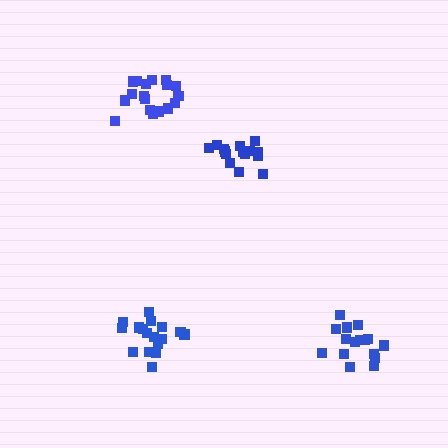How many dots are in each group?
Group 1: 17 dots, Group 2: 18 dots, Group 3: 16 dots, Group 4: 16 dots (67 total).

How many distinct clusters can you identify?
There are 4 distinct clusters.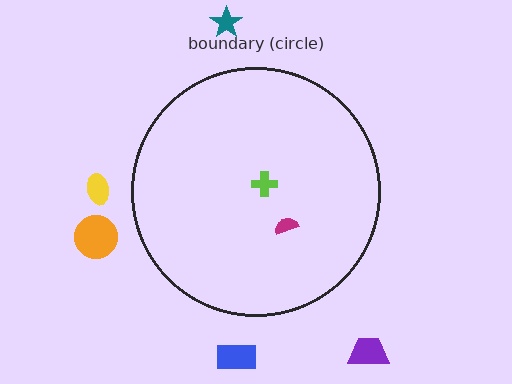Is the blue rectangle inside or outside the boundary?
Outside.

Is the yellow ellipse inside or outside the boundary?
Outside.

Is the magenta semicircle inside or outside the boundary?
Inside.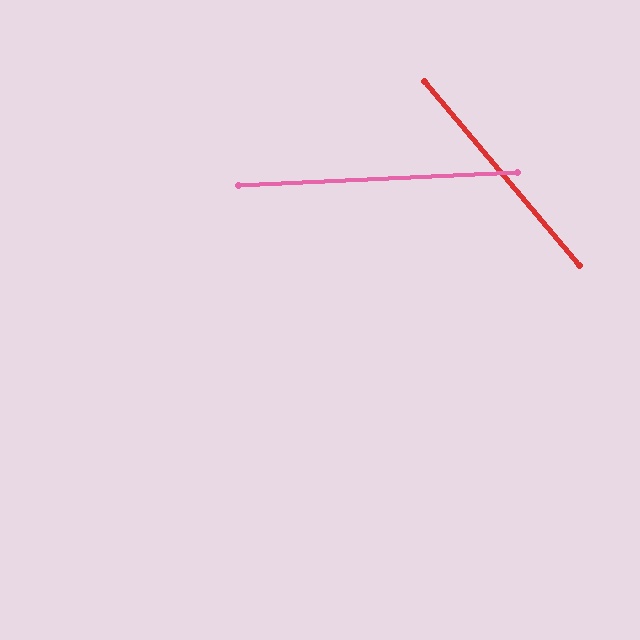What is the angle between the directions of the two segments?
Approximately 53 degrees.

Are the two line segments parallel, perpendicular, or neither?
Neither parallel nor perpendicular — they differ by about 53°.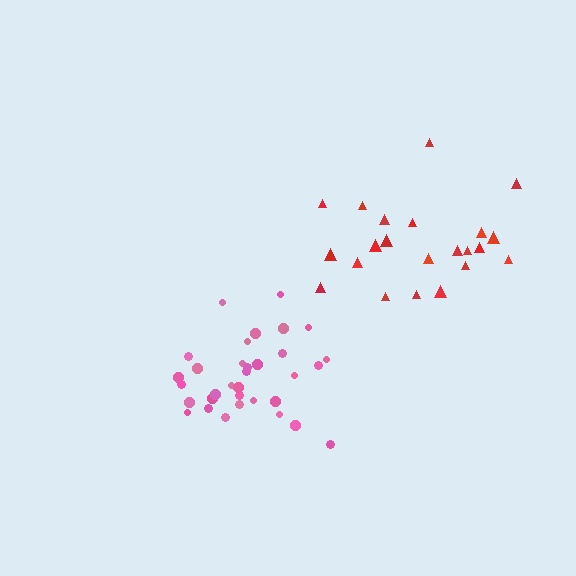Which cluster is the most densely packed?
Pink.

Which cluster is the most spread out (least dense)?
Red.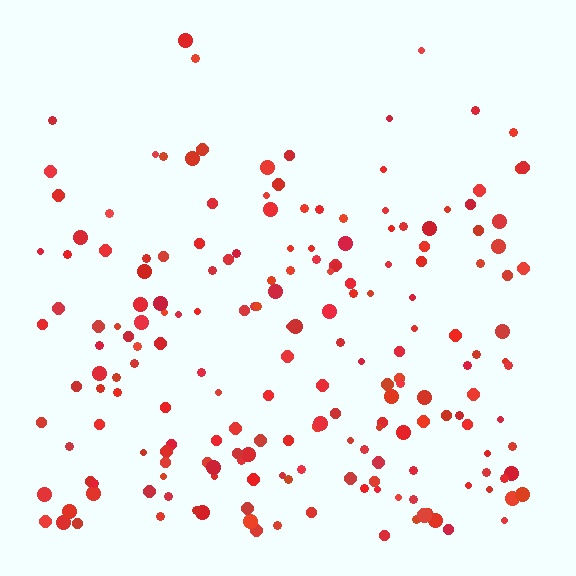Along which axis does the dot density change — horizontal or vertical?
Vertical.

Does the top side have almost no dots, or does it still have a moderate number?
Still a moderate number, just noticeably fewer than the bottom.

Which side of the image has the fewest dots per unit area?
The top.